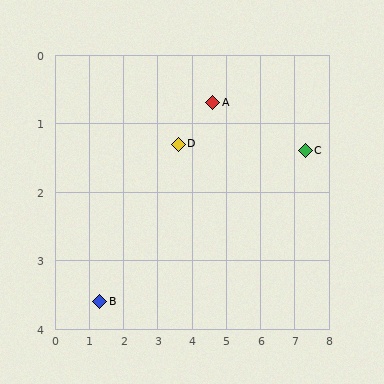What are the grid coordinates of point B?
Point B is at approximately (1.3, 3.6).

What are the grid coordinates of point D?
Point D is at approximately (3.6, 1.3).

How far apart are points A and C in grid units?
Points A and C are about 2.8 grid units apart.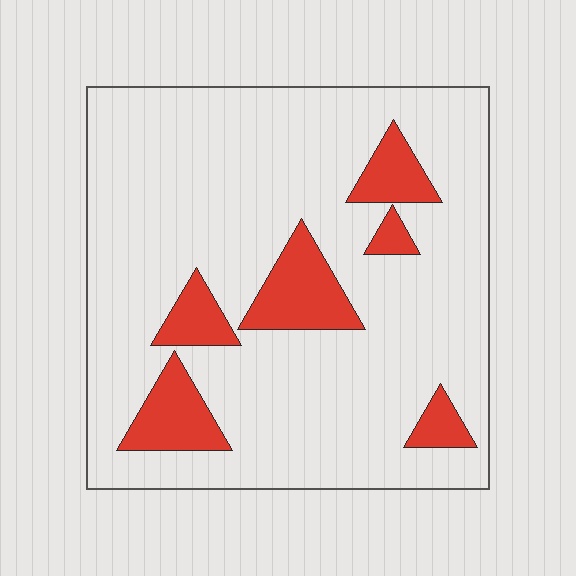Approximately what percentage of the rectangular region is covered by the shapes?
Approximately 15%.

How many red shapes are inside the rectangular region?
6.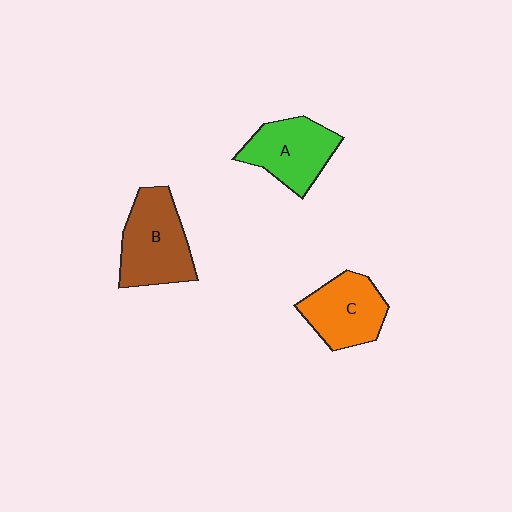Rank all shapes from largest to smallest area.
From largest to smallest: B (brown), A (green), C (orange).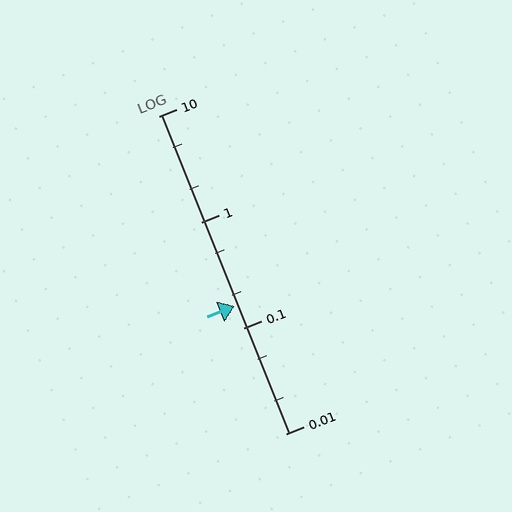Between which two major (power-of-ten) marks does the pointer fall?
The pointer is between 0.1 and 1.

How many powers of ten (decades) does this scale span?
The scale spans 3 decades, from 0.01 to 10.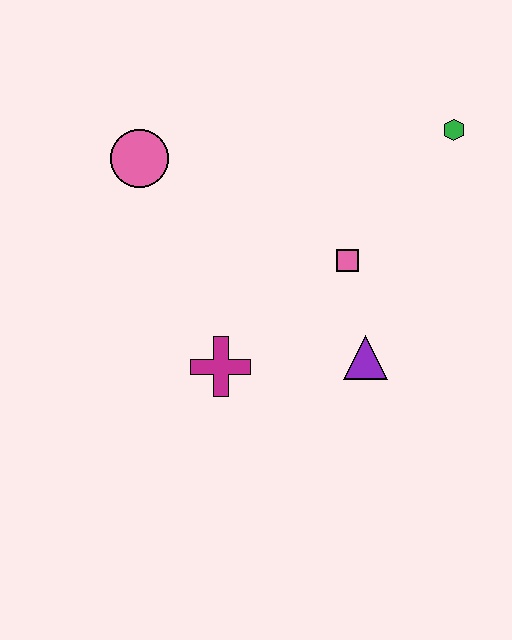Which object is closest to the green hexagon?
The pink square is closest to the green hexagon.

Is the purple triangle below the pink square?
Yes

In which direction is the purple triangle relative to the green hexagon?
The purple triangle is below the green hexagon.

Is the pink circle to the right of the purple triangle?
No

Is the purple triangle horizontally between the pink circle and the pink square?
No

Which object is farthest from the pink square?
The pink circle is farthest from the pink square.